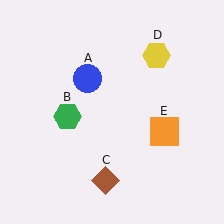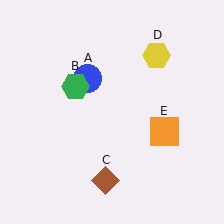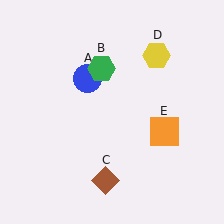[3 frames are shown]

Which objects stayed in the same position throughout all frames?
Blue circle (object A) and brown diamond (object C) and yellow hexagon (object D) and orange square (object E) remained stationary.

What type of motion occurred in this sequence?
The green hexagon (object B) rotated clockwise around the center of the scene.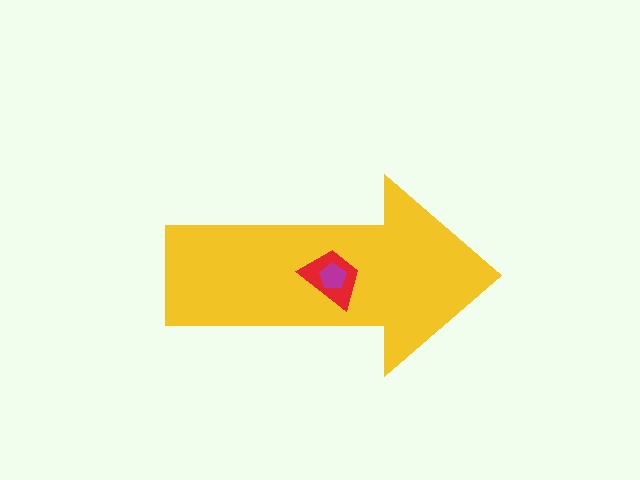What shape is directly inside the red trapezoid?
The magenta pentagon.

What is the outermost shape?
The yellow arrow.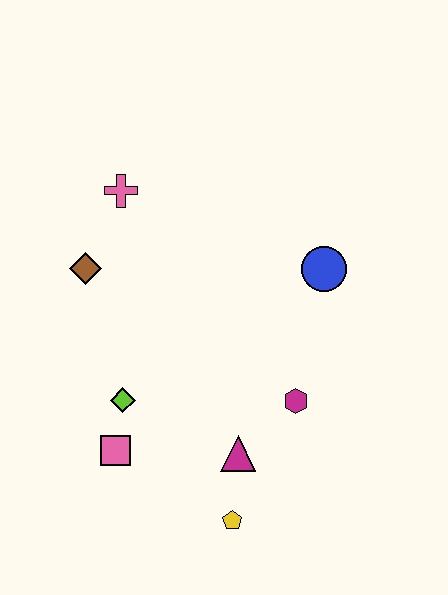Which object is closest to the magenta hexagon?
The magenta triangle is closest to the magenta hexagon.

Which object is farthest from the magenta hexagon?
The pink cross is farthest from the magenta hexagon.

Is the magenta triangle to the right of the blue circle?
No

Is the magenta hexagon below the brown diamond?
Yes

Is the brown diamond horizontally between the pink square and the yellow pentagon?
No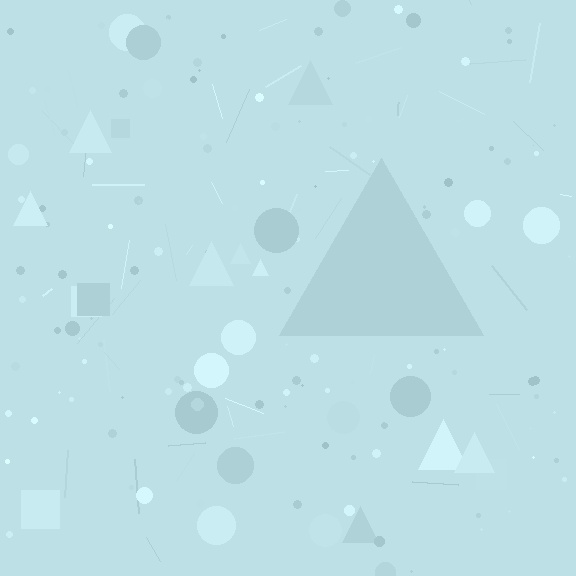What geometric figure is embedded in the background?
A triangle is embedded in the background.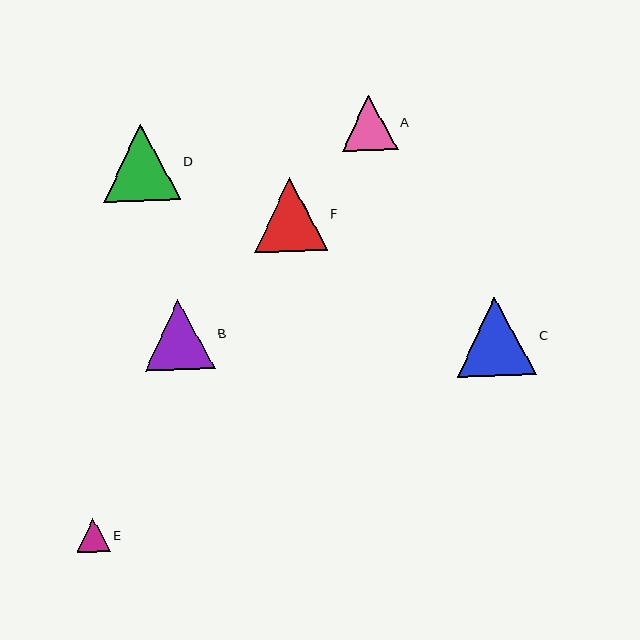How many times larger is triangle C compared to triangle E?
Triangle C is approximately 2.3 times the size of triangle E.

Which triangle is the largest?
Triangle C is the largest with a size of approximately 79 pixels.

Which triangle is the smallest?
Triangle E is the smallest with a size of approximately 34 pixels.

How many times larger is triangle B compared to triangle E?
Triangle B is approximately 2.1 times the size of triangle E.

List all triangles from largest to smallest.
From largest to smallest: C, D, F, B, A, E.